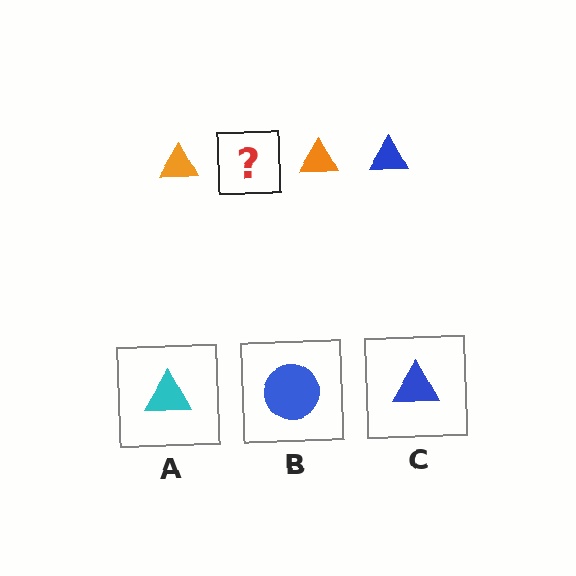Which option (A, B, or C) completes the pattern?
C.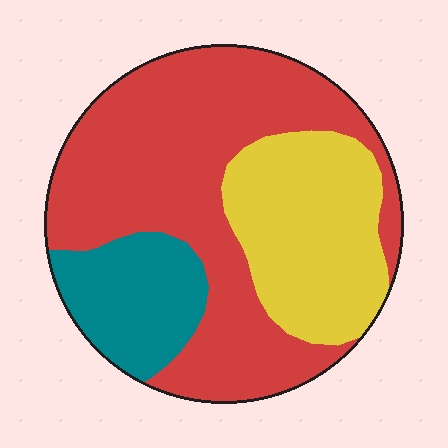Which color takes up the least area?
Teal, at roughly 15%.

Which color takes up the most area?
Red, at roughly 55%.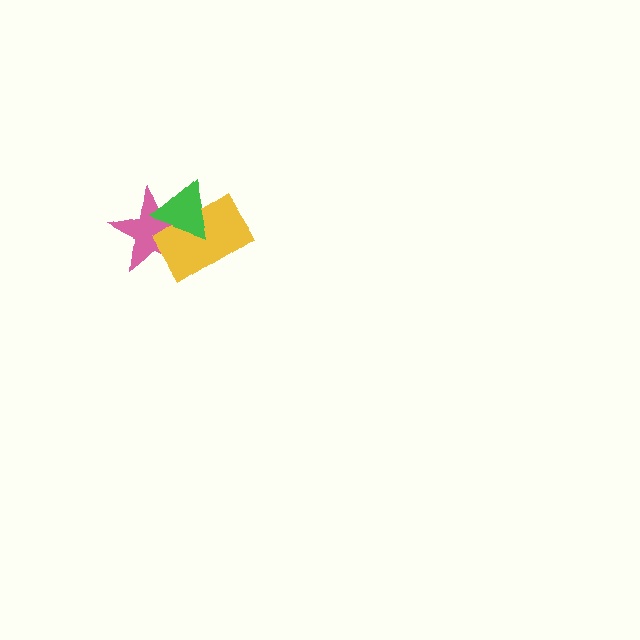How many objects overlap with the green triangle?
2 objects overlap with the green triangle.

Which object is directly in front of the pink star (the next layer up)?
The yellow rectangle is directly in front of the pink star.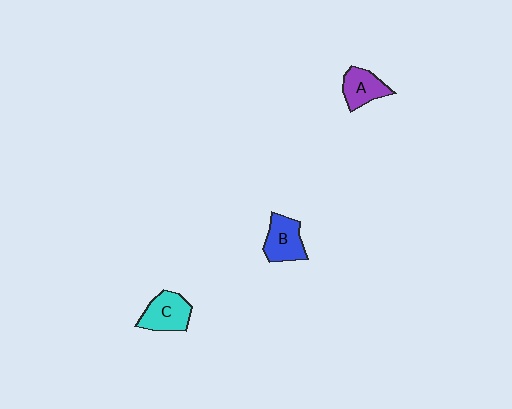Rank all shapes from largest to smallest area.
From largest to smallest: C (cyan), B (blue), A (purple).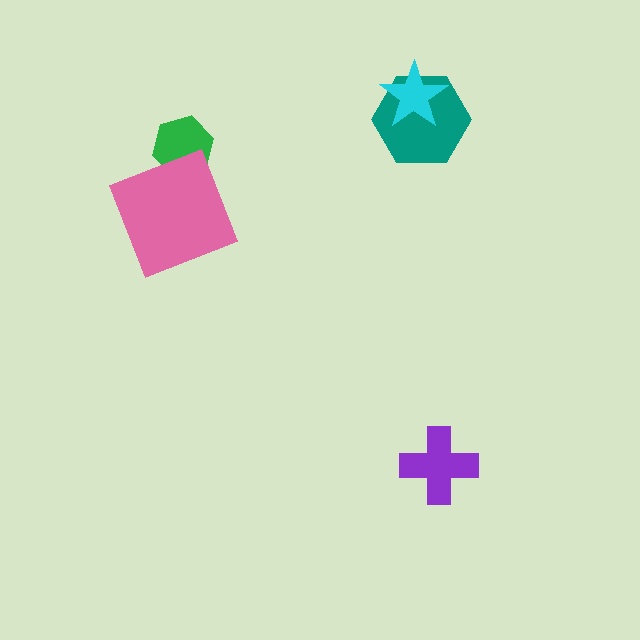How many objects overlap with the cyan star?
1 object overlaps with the cyan star.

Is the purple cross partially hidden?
No, no other shape covers it.